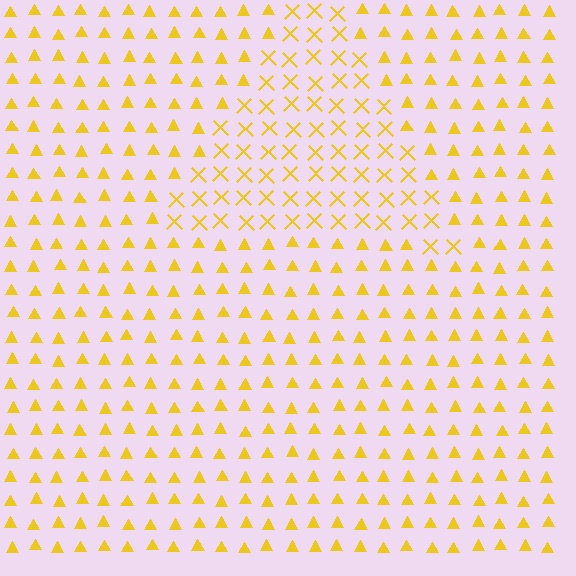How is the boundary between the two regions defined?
The boundary is defined by a change in element shape: X marks inside vs. triangles outside. All elements share the same color and spacing.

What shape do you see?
I see a triangle.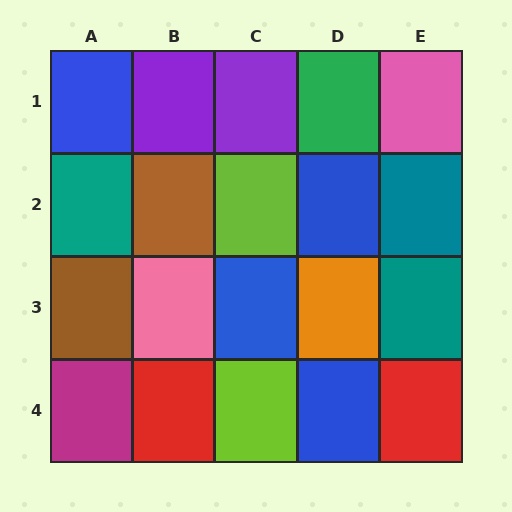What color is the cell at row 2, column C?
Lime.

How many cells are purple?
2 cells are purple.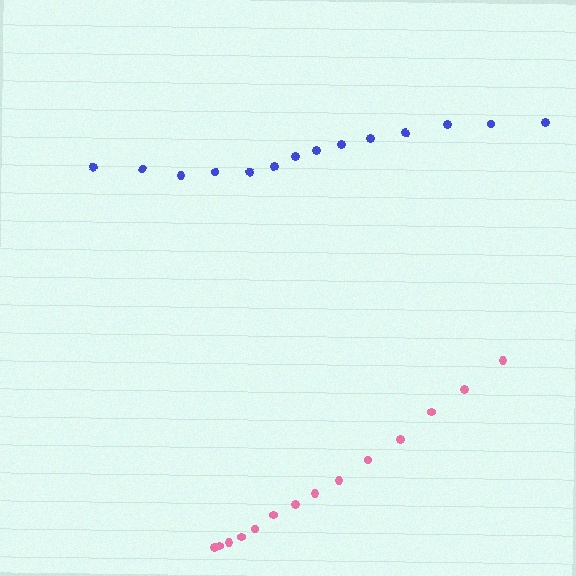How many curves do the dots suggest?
There are 2 distinct paths.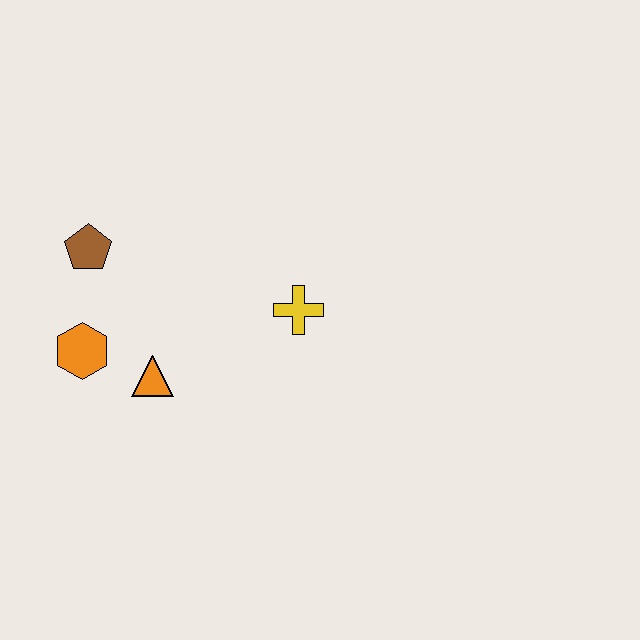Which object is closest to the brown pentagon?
The orange hexagon is closest to the brown pentagon.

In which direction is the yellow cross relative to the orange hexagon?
The yellow cross is to the right of the orange hexagon.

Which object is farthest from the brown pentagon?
The yellow cross is farthest from the brown pentagon.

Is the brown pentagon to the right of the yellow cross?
No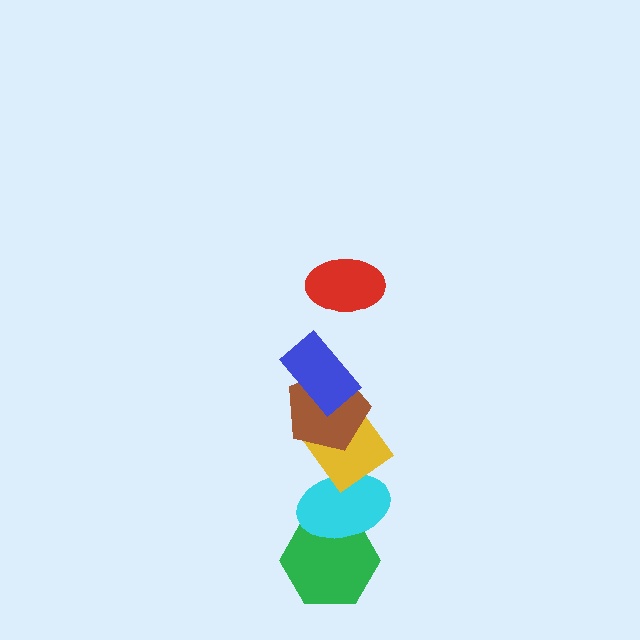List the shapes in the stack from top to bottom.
From top to bottom: the red ellipse, the blue rectangle, the brown pentagon, the yellow diamond, the cyan ellipse, the green hexagon.